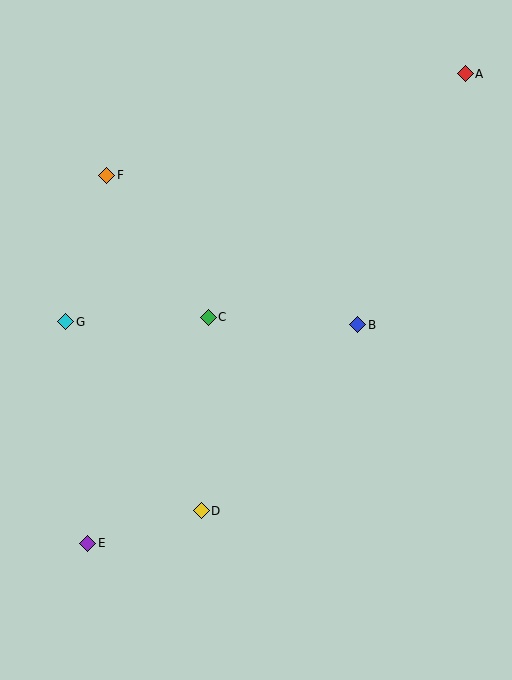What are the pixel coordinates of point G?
Point G is at (66, 322).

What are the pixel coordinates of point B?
Point B is at (358, 325).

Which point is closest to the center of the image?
Point C at (208, 317) is closest to the center.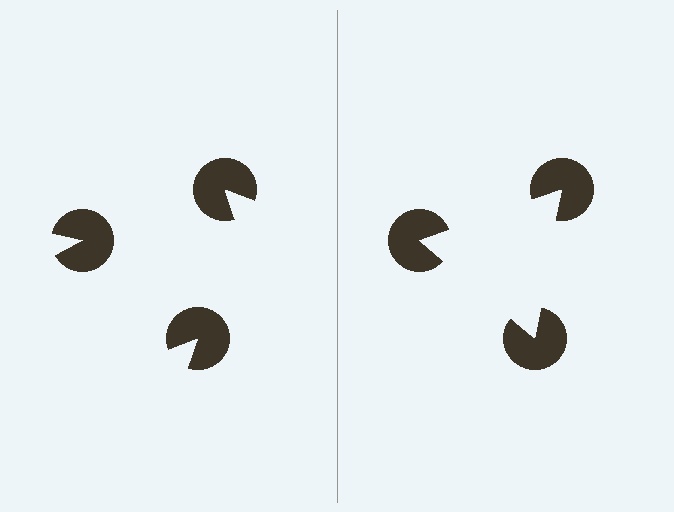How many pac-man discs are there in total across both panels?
6 — 3 on each side.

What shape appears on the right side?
An illusory triangle.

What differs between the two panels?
The pac-man discs are positioned identically on both sides; only the wedge orientations differ. On the right they align to a triangle; on the left they are misaligned.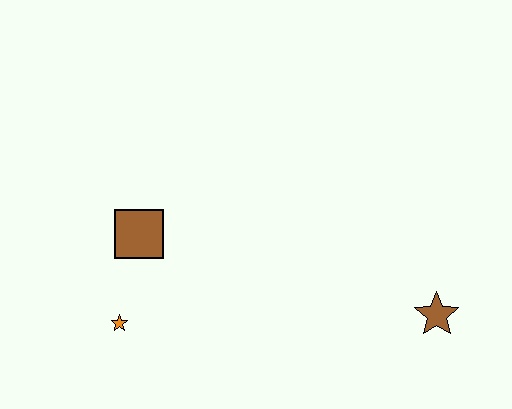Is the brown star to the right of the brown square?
Yes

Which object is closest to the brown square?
The orange star is closest to the brown square.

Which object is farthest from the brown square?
The brown star is farthest from the brown square.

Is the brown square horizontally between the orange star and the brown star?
Yes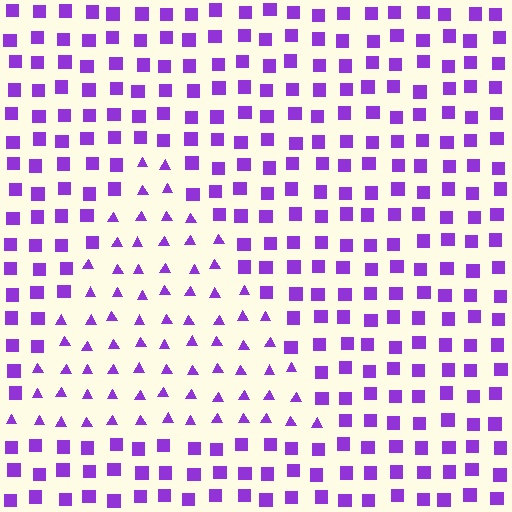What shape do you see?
I see a triangle.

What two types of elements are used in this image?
The image uses triangles inside the triangle region and squares outside it.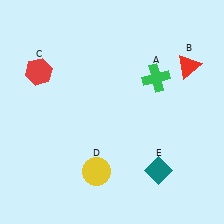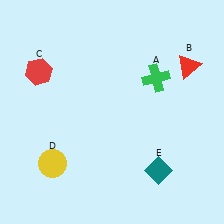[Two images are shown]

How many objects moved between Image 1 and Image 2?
1 object moved between the two images.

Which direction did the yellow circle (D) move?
The yellow circle (D) moved left.